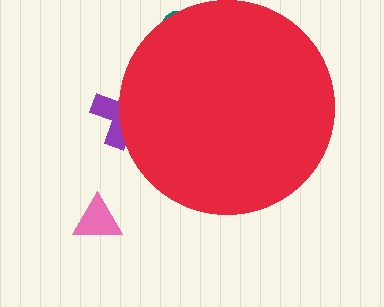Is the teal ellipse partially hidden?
Yes, the teal ellipse is partially hidden behind the red circle.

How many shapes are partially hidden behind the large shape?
3 shapes are partially hidden.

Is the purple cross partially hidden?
Yes, the purple cross is partially hidden behind the red circle.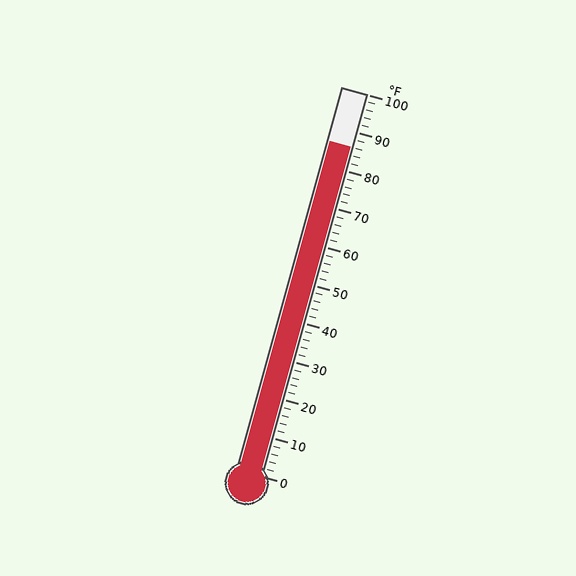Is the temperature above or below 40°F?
The temperature is above 40°F.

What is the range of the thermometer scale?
The thermometer scale ranges from 0°F to 100°F.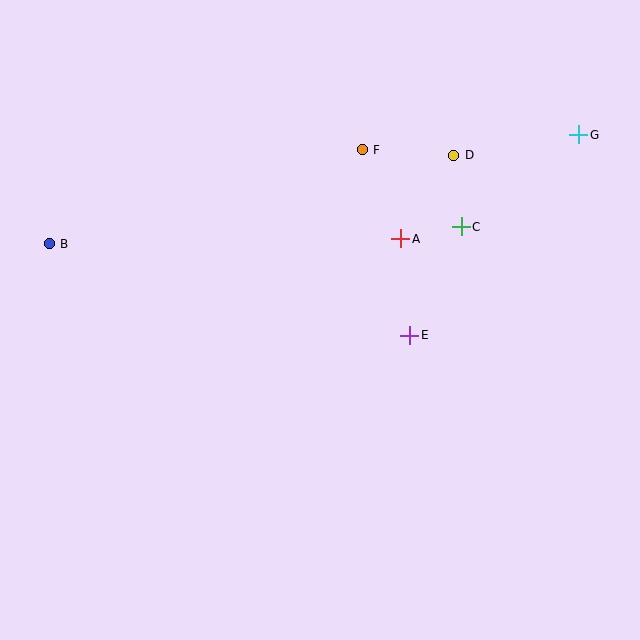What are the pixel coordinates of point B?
Point B is at (49, 244).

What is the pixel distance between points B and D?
The distance between B and D is 414 pixels.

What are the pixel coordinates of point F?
Point F is at (362, 150).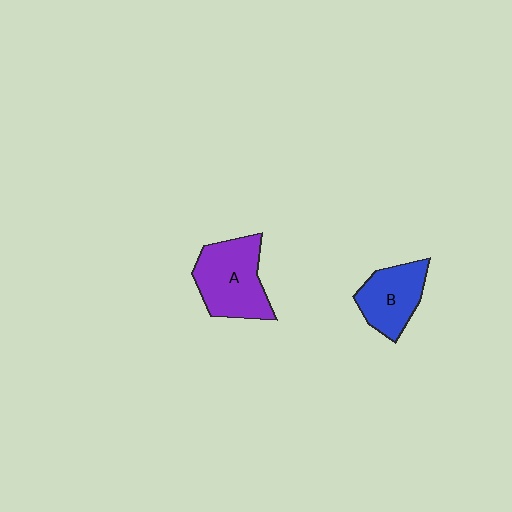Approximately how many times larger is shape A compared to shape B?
Approximately 1.3 times.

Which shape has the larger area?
Shape A (purple).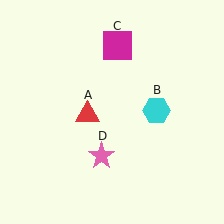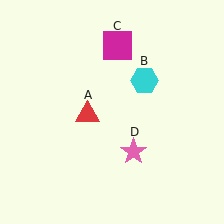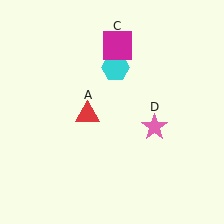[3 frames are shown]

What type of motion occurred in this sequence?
The cyan hexagon (object B), pink star (object D) rotated counterclockwise around the center of the scene.